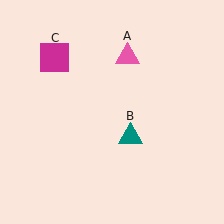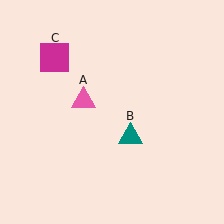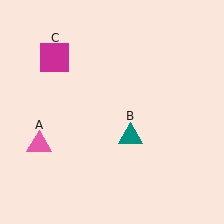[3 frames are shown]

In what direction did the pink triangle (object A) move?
The pink triangle (object A) moved down and to the left.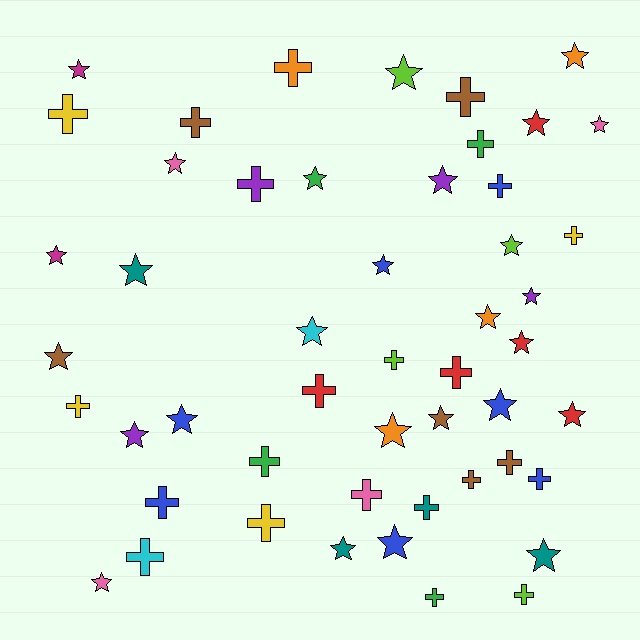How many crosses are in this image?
There are 23 crosses.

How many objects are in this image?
There are 50 objects.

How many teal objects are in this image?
There are 4 teal objects.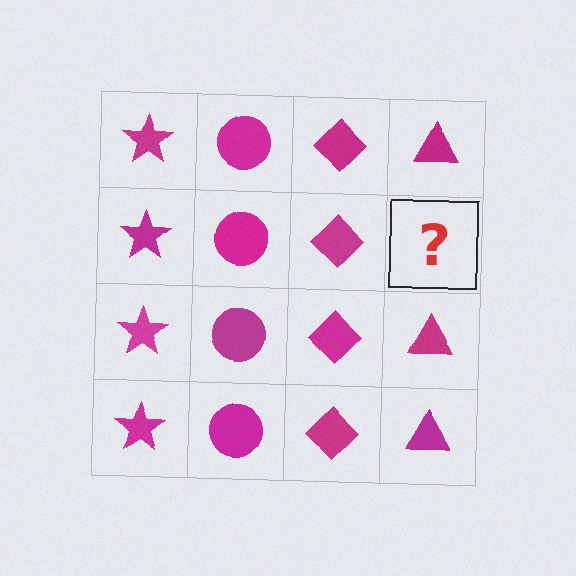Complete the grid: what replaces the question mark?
The question mark should be replaced with a magenta triangle.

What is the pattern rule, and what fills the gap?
The rule is that each column has a consistent shape. The gap should be filled with a magenta triangle.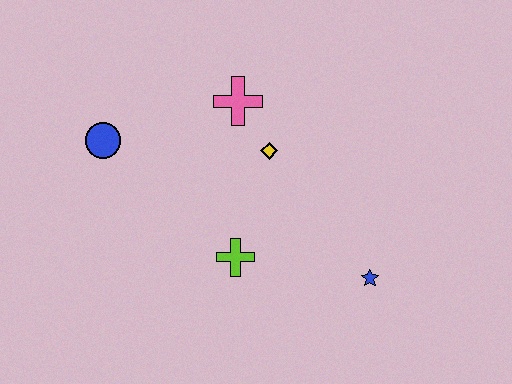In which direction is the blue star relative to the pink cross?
The blue star is below the pink cross.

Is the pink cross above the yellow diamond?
Yes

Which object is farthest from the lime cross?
The blue circle is farthest from the lime cross.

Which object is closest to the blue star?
The lime cross is closest to the blue star.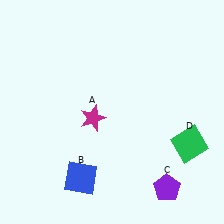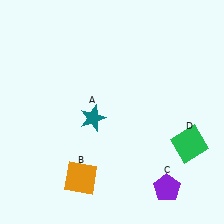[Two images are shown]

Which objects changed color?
A changed from magenta to teal. B changed from blue to orange.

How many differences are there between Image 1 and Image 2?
There are 2 differences between the two images.